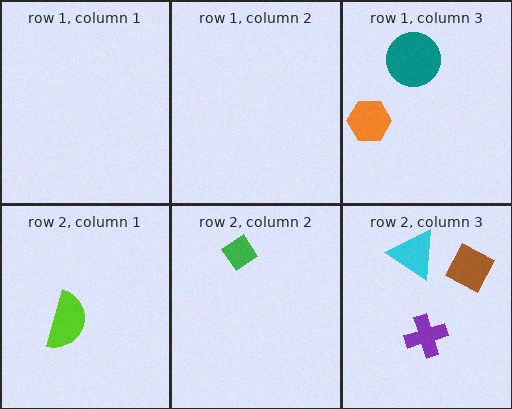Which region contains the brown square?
The row 2, column 3 region.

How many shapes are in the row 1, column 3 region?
2.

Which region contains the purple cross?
The row 2, column 3 region.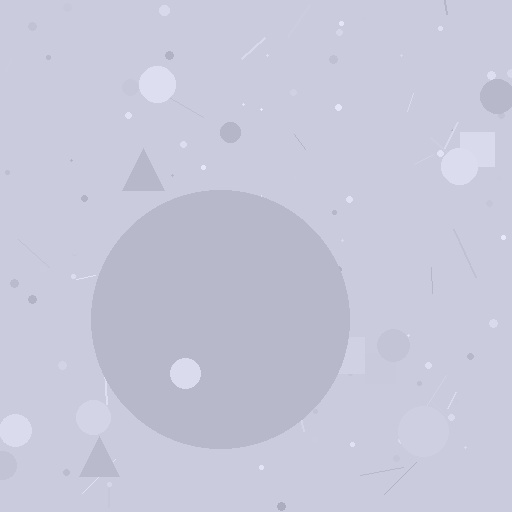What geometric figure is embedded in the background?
A circle is embedded in the background.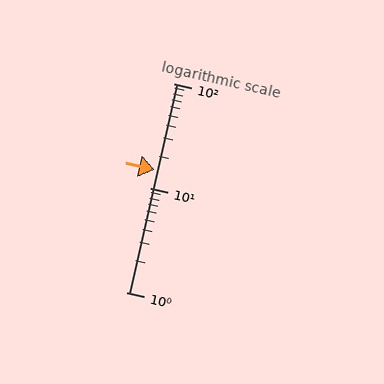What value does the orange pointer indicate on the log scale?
The pointer indicates approximately 15.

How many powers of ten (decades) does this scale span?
The scale spans 2 decades, from 1 to 100.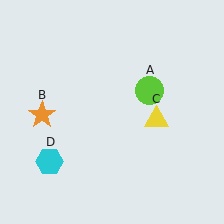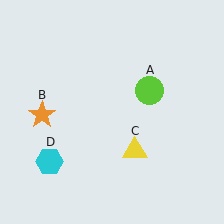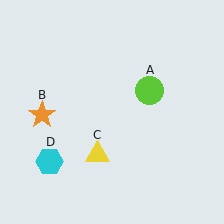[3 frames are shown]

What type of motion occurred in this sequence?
The yellow triangle (object C) rotated clockwise around the center of the scene.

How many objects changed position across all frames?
1 object changed position: yellow triangle (object C).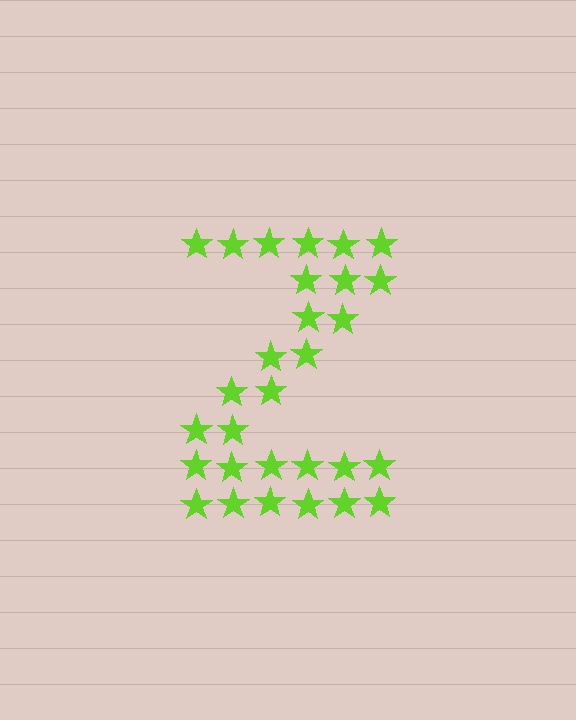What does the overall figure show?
The overall figure shows the letter Z.